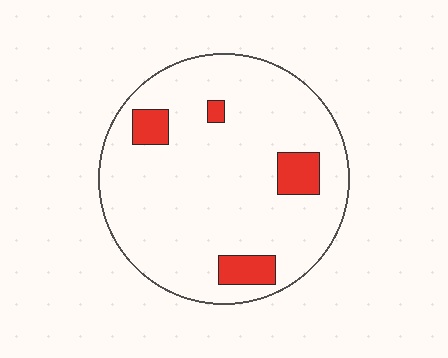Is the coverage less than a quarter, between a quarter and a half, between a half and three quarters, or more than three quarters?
Less than a quarter.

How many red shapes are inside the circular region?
4.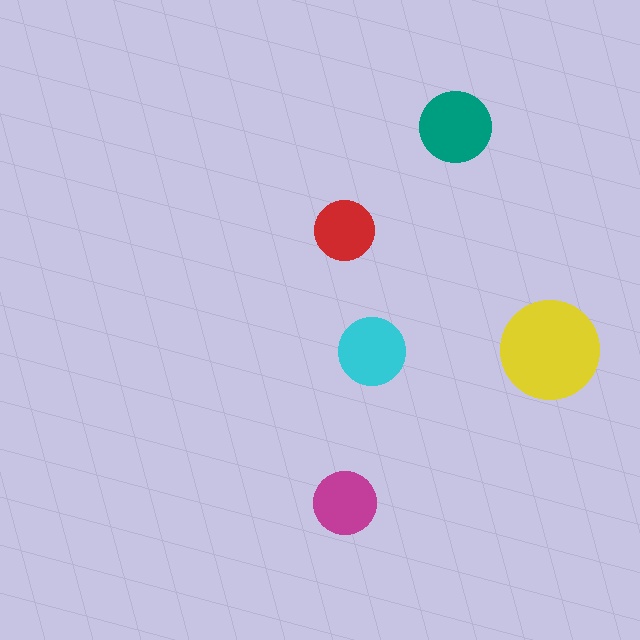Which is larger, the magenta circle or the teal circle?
The teal one.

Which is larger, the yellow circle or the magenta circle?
The yellow one.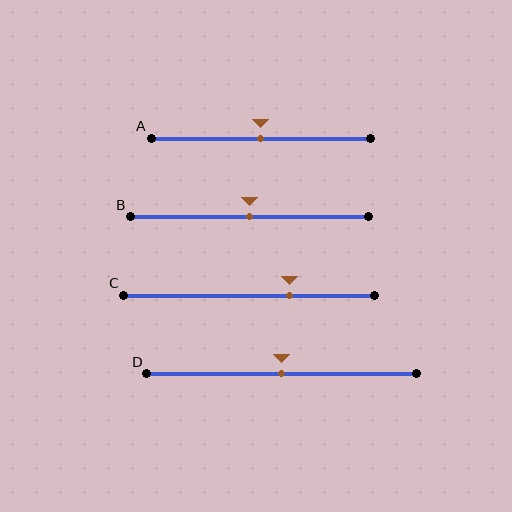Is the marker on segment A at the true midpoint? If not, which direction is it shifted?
Yes, the marker on segment A is at the true midpoint.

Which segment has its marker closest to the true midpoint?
Segment A has its marker closest to the true midpoint.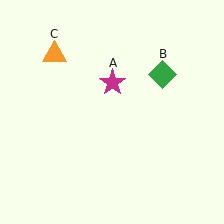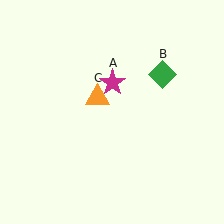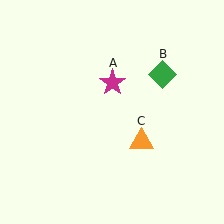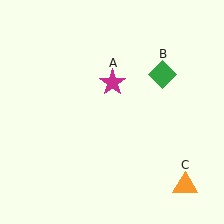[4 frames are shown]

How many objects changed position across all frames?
1 object changed position: orange triangle (object C).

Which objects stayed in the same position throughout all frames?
Magenta star (object A) and green diamond (object B) remained stationary.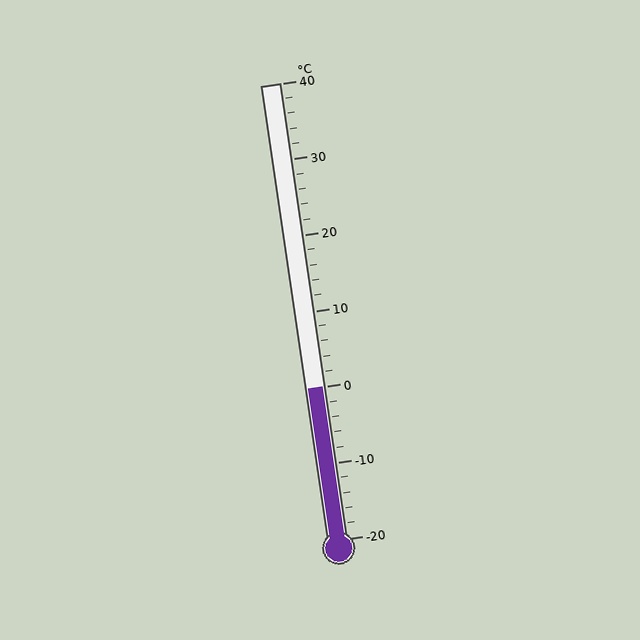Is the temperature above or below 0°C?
The temperature is at 0°C.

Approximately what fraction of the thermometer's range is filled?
The thermometer is filled to approximately 35% of its range.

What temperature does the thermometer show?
The thermometer shows approximately 0°C.